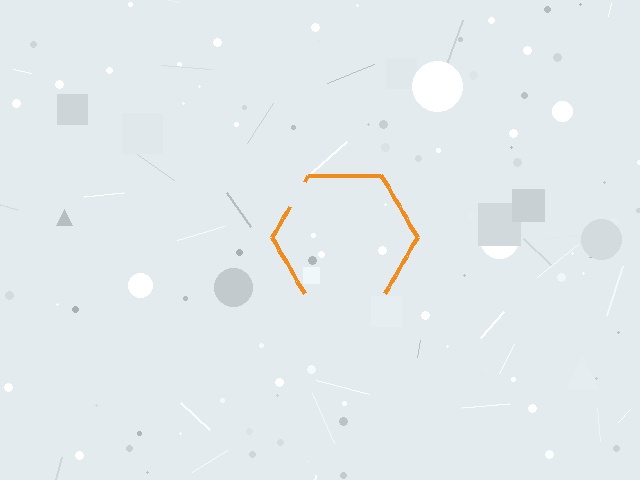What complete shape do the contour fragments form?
The contour fragments form a hexagon.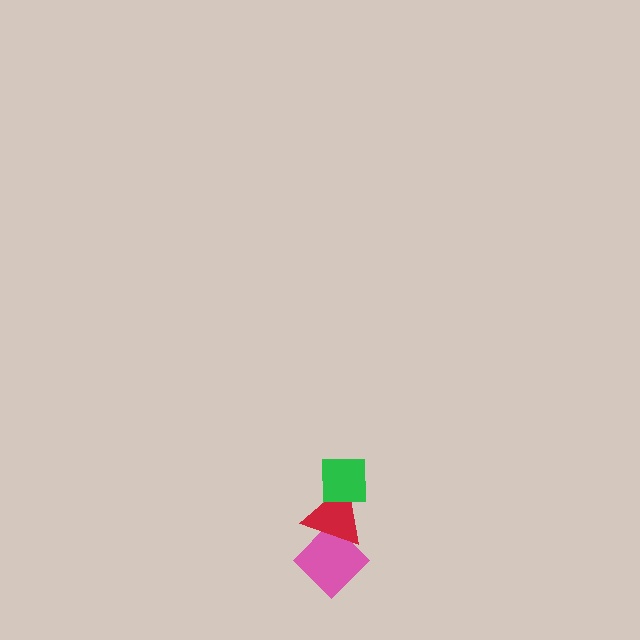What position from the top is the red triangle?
The red triangle is 2nd from the top.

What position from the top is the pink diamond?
The pink diamond is 3rd from the top.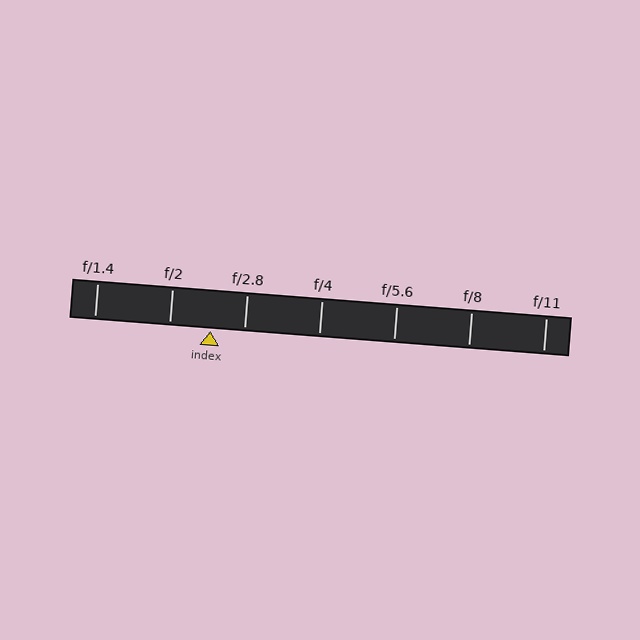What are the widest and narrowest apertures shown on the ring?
The widest aperture shown is f/1.4 and the narrowest is f/11.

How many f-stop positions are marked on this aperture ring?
There are 7 f-stop positions marked.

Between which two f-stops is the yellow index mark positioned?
The index mark is between f/2 and f/2.8.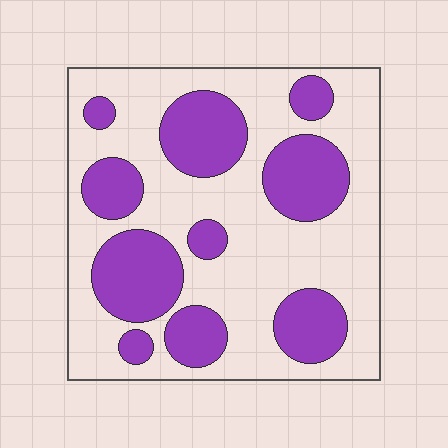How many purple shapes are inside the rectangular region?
10.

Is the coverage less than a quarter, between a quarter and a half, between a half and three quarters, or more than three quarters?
Between a quarter and a half.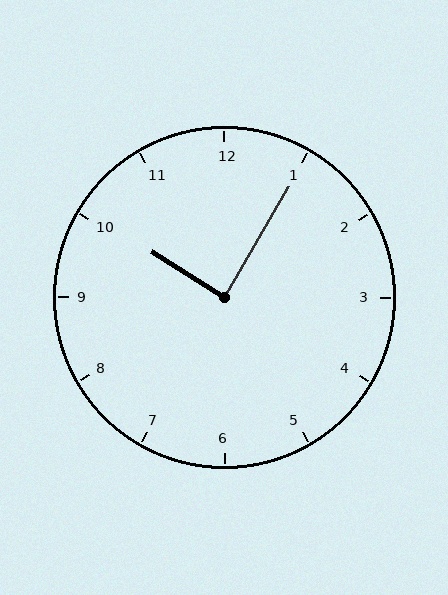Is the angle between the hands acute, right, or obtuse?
It is right.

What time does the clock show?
10:05.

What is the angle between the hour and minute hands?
Approximately 88 degrees.